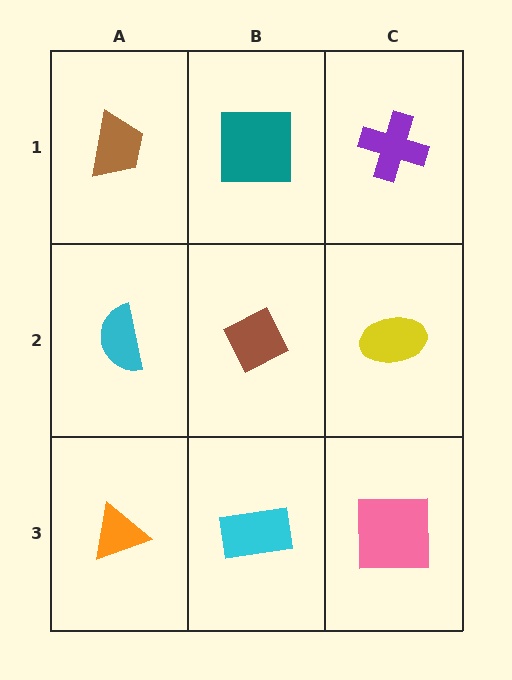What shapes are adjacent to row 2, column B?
A teal square (row 1, column B), a cyan rectangle (row 3, column B), a cyan semicircle (row 2, column A), a yellow ellipse (row 2, column C).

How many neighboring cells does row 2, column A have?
3.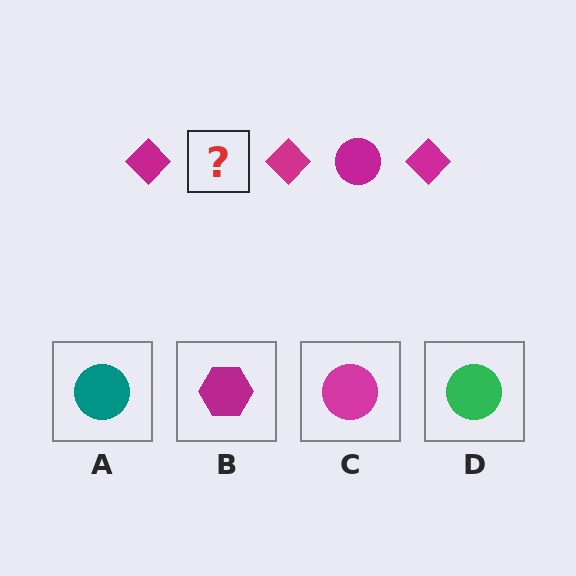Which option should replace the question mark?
Option C.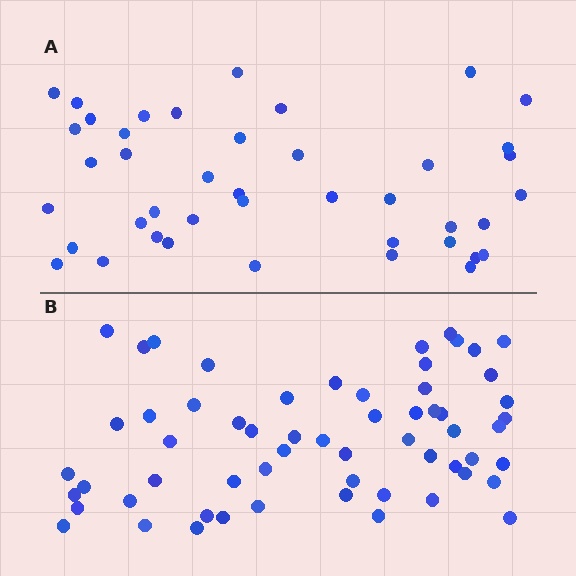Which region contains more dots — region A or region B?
Region B (the bottom region) has more dots.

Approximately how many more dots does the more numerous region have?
Region B has approximately 20 more dots than region A.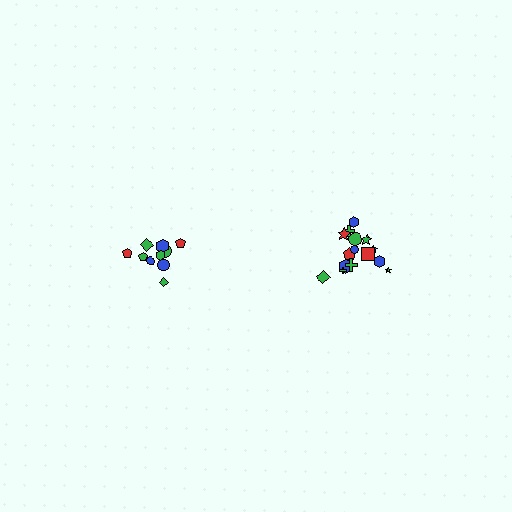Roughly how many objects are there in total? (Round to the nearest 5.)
Roughly 25 objects in total.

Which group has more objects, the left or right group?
The right group.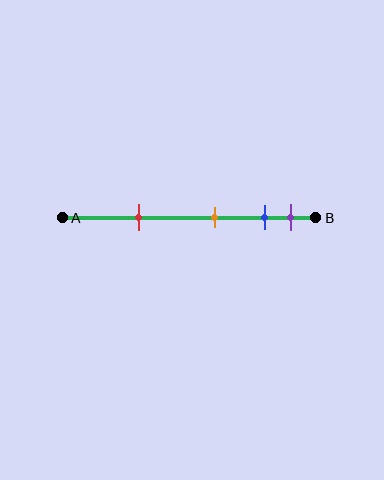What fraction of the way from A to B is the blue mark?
The blue mark is approximately 80% (0.8) of the way from A to B.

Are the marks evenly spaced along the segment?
No, the marks are not evenly spaced.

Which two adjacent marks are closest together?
The blue and purple marks are the closest adjacent pair.